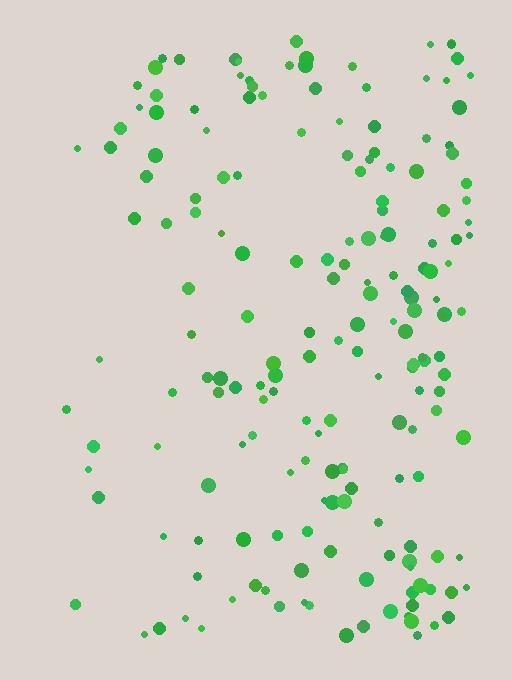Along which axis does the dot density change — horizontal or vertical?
Horizontal.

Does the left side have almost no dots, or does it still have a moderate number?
Still a moderate number, just noticeably fewer than the right.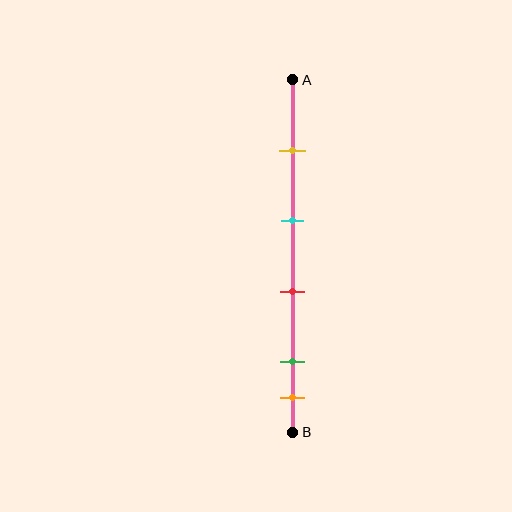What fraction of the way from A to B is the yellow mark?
The yellow mark is approximately 20% (0.2) of the way from A to B.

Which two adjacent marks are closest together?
The green and orange marks are the closest adjacent pair.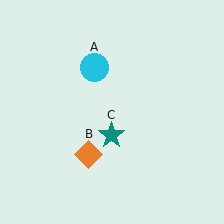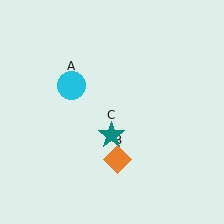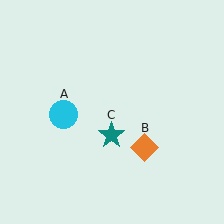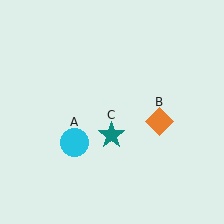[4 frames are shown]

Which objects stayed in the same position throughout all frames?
Teal star (object C) remained stationary.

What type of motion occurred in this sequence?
The cyan circle (object A), orange diamond (object B) rotated counterclockwise around the center of the scene.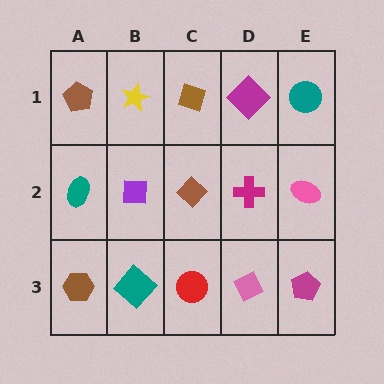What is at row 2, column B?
A purple square.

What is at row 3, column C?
A red circle.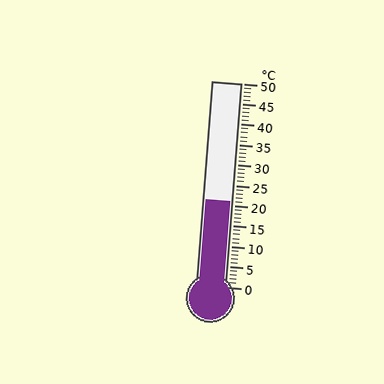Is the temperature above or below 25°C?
The temperature is below 25°C.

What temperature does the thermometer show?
The thermometer shows approximately 21°C.